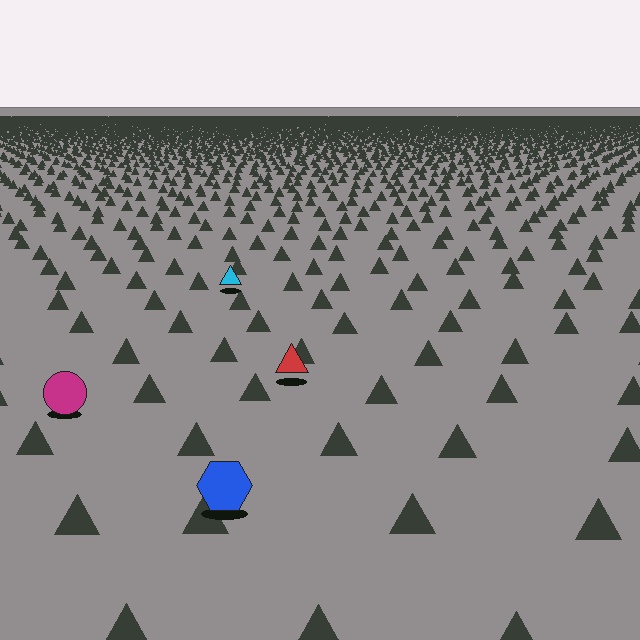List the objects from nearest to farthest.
From nearest to farthest: the blue hexagon, the magenta circle, the red triangle, the cyan triangle.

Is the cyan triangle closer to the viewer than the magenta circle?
No. The magenta circle is closer — you can tell from the texture gradient: the ground texture is coarser near it.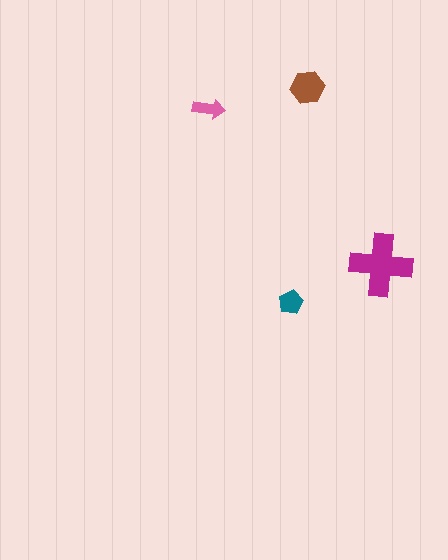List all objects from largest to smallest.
The magenta cross, the brown hexagon, the teal pentagon, the pink arrow.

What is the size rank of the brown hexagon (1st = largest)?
2nd.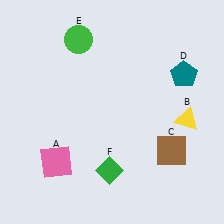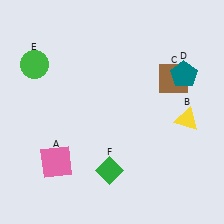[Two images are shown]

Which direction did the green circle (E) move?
The green circle (E) moved left.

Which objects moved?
The objects that moved are: the brown square (C), the green circle (E).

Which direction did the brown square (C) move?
The brown square (C) moved up.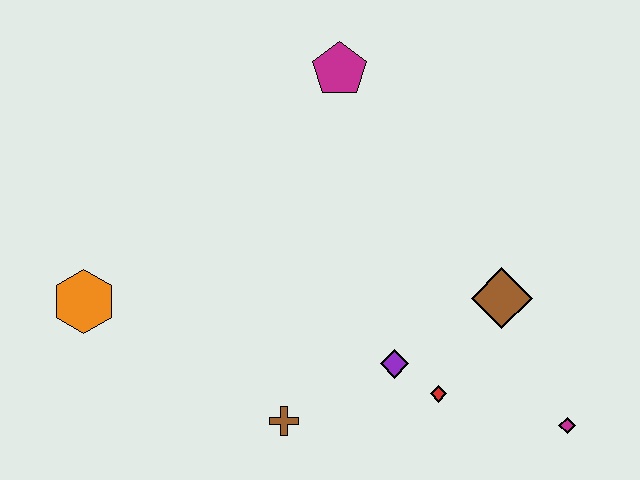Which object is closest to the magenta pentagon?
The brown diamond is closest to the magenta pentagon.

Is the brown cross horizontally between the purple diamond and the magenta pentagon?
No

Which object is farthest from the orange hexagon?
The magenta diamond is farthest from the orange hexagon.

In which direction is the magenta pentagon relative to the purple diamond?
The magenta pentagon is above the purple diamond.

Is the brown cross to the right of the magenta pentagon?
No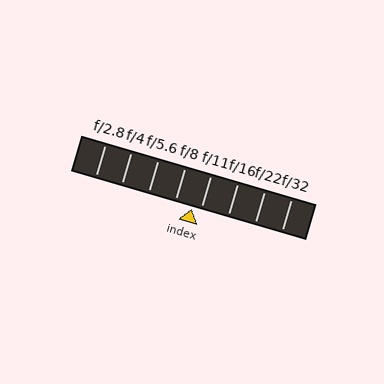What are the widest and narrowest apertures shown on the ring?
The widest aperture shown is f/2.8 and the narrowest is f/32.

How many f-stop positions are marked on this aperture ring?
There are 8 f-stop positions marked.